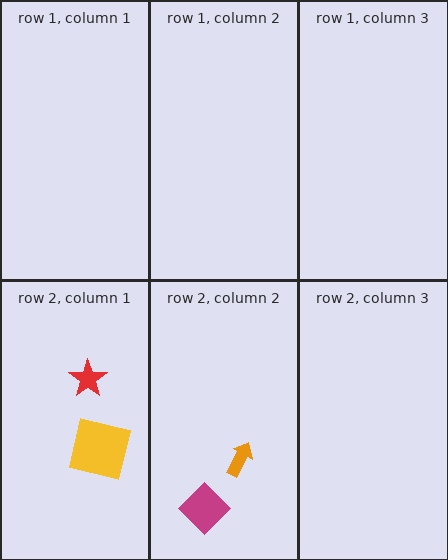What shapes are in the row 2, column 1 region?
The yellow square, the red star.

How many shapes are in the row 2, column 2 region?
2.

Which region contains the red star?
The row 2, column 1 region.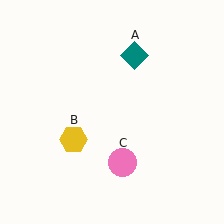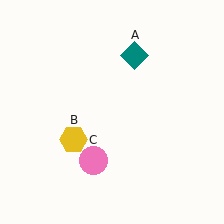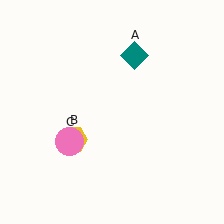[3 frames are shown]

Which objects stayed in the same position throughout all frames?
Teal diamond (object A) and yellow hexagon (object B) remained stationary.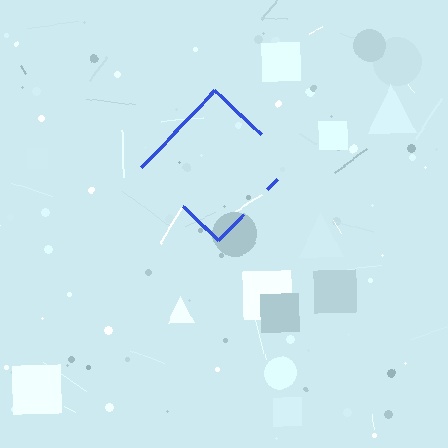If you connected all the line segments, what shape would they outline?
They would outline a diamond.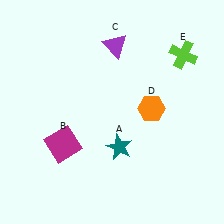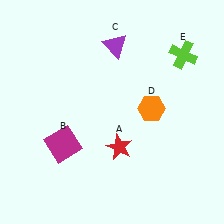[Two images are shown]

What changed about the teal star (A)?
In Image 1, A is teal. In Image 2, it changed to red.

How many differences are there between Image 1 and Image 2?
There is 1 difference between the two images.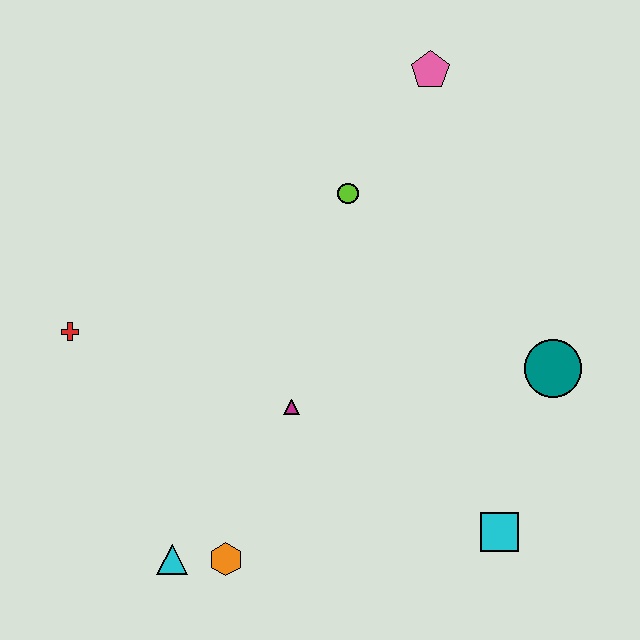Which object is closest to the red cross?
The magenta triangle is closest to the red cross.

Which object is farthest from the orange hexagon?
The pink pentagon is farthest from the orange hexagon.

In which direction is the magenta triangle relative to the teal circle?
The magenta triangle is to the left of the teal circle.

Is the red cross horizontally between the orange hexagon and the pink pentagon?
No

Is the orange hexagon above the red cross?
No